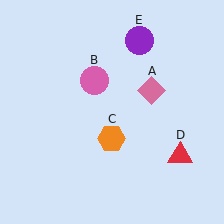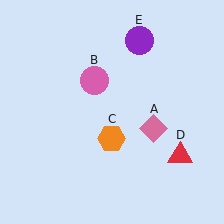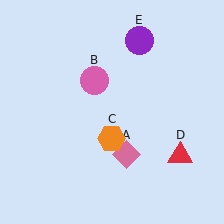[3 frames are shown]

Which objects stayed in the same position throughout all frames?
Pink circle (object B) and orange hexagon (object C) and red triangle (object D) and purple circle (object E) remained stationary.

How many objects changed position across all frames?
1 object changed position: pink diamond (object A).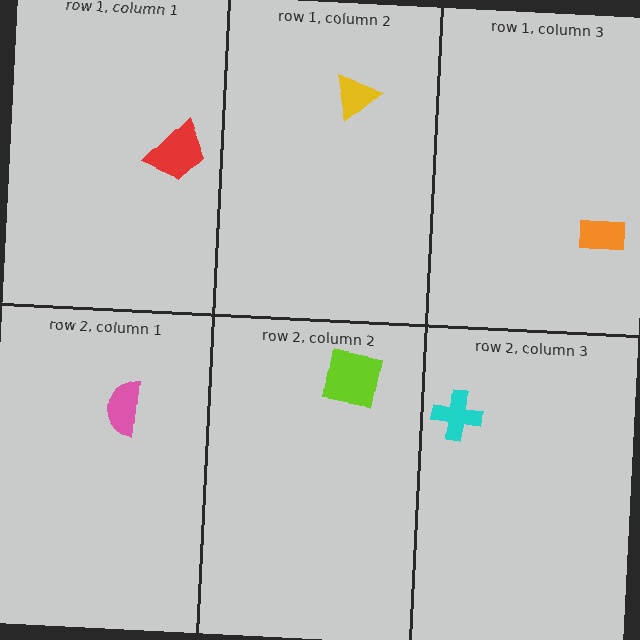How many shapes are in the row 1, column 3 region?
1.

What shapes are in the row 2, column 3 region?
The cyan cross.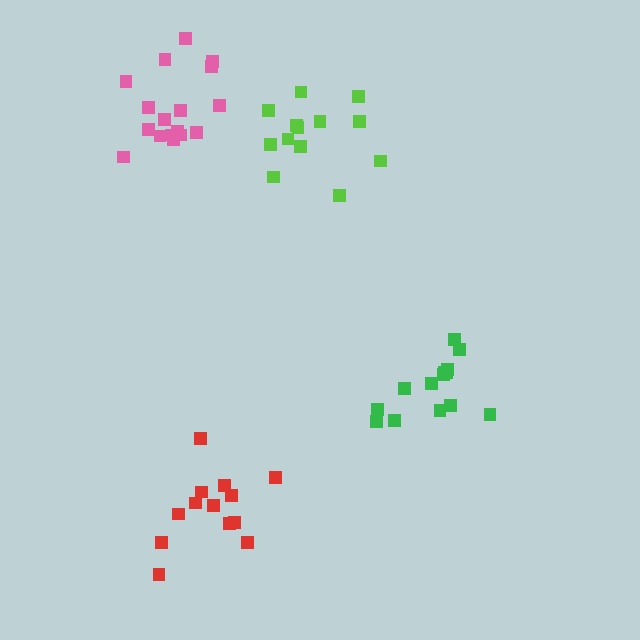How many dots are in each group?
Group 1: 13 dots, Group 2: 13 dots, Group 3: 14 dots, Group 4: 17 dots (57 total).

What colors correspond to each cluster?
The clusters are colored: red, lime, green, pink.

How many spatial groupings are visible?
There are 4 spatial groupings.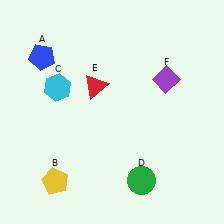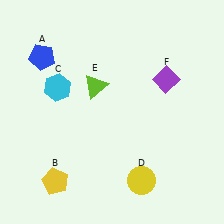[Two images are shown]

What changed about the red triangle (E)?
In Image 1, E is red. In Image 2, it changed to lime.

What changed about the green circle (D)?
In Image 1, D is green. In Image 2, it changed to yellow.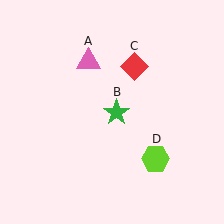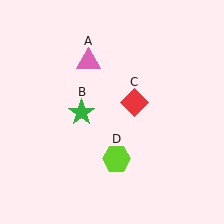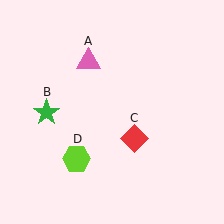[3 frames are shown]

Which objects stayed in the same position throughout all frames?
Pink triangle (object A) remained stationary.